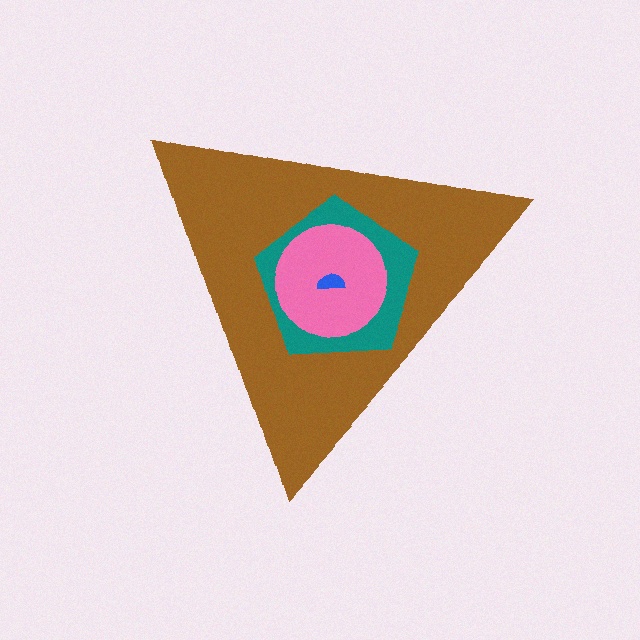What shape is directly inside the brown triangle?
The teal pentagon.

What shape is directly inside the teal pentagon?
The pink circle.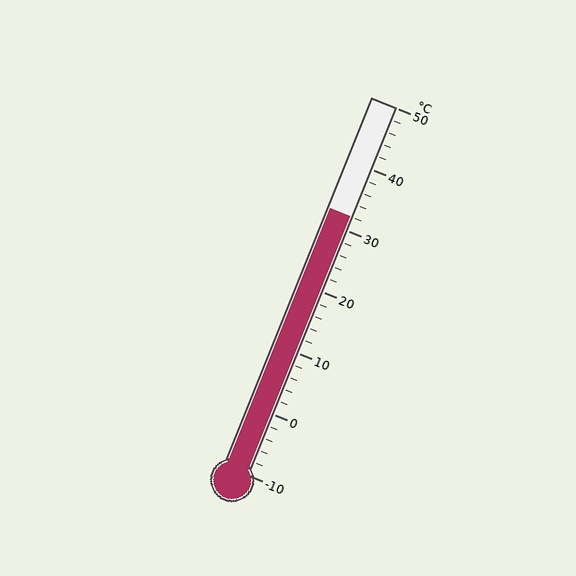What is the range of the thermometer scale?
The thermometer scale ranges from -10°C to 50°C.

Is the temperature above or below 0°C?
The temperature is above 0°C.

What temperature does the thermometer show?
The thermometer shows approximately 32°C.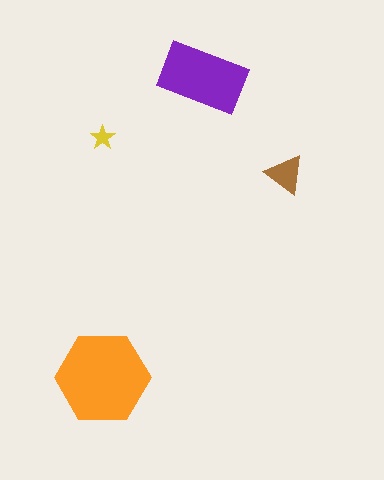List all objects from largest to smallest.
The orange hexagon, the purple rectangle, the brown triangle, the yellow star.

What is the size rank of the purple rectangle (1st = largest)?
2nd.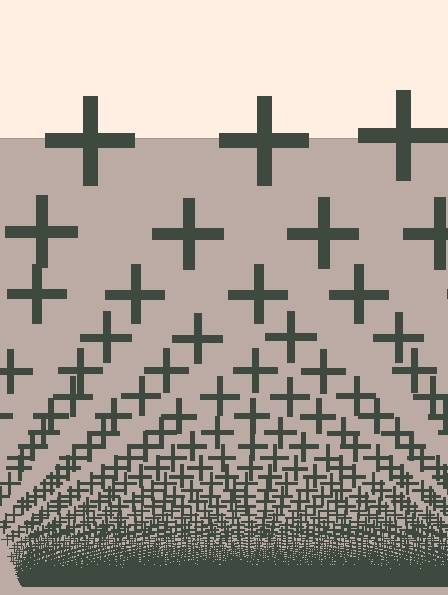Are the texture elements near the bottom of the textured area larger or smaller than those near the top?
Smaller. The gradient is inverted — elements near the bottom are smaller and denser.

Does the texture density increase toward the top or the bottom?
Density increases toward the bottom.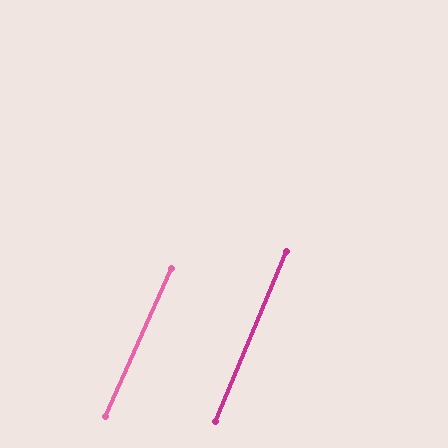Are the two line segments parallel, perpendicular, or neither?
Parallel — their directions differ by only 1.6°.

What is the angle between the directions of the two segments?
Approximately 2 degrees.